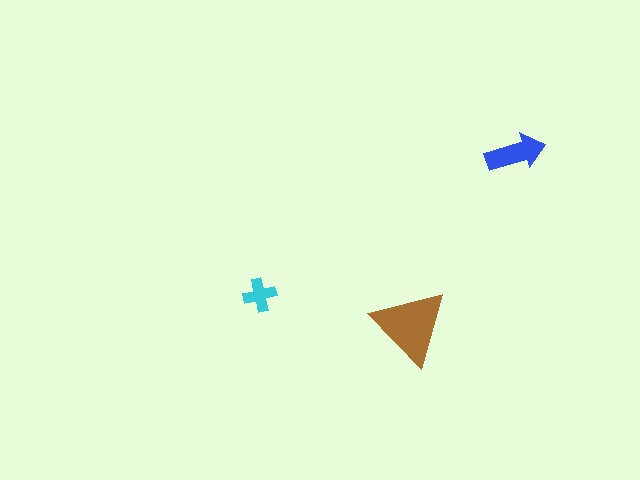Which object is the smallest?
The cyan cross.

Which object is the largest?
The brown triangle.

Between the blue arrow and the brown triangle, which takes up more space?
The brown triangle.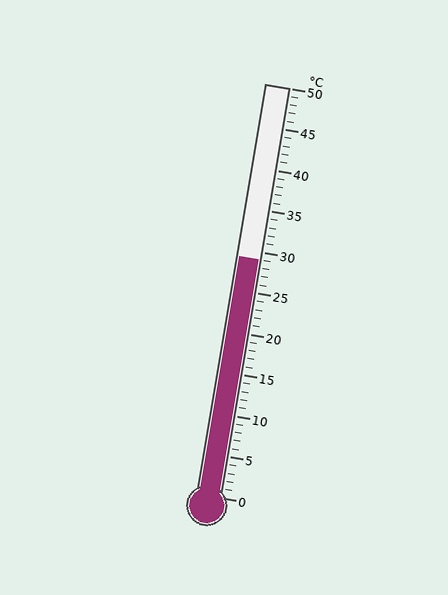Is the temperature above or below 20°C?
The temperature is above 20°C.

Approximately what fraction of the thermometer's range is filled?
The thermometer is filled to approximately 60% of its range.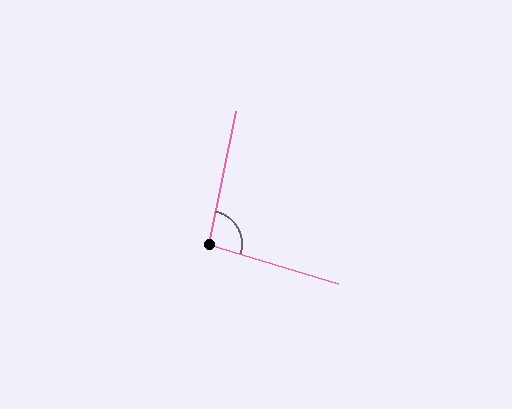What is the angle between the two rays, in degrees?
Approximately 95 degrees.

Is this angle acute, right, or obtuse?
It is approximately a right angle.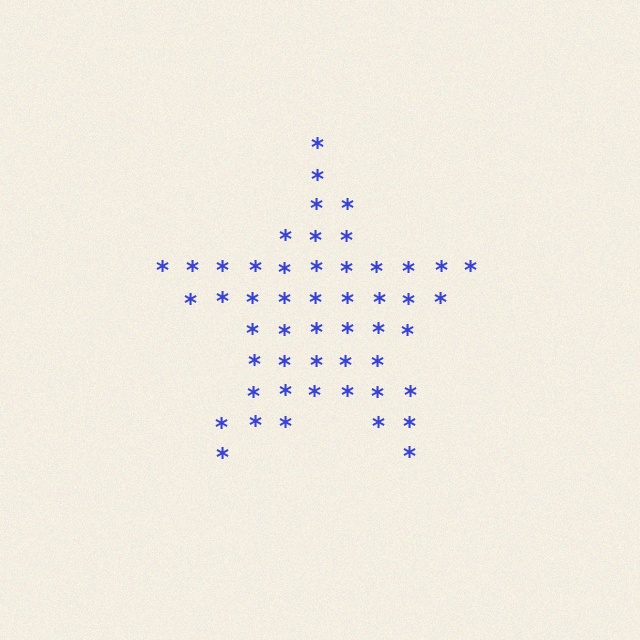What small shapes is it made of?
It is made of small asterisks.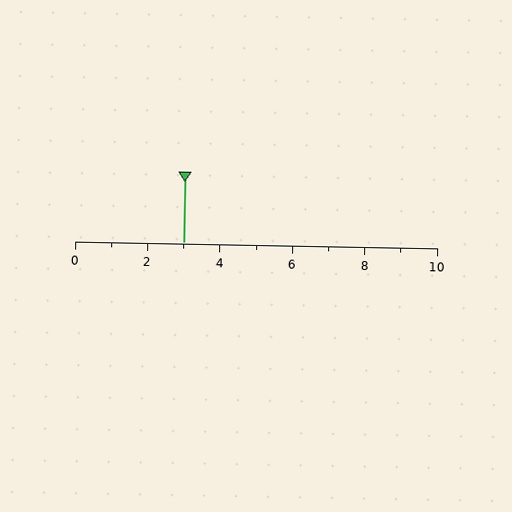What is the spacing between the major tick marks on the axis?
The major ticks are spaced 2 apart.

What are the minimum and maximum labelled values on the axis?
The axis runs from 0 to 10.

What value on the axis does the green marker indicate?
The marker indicates approximately 3.